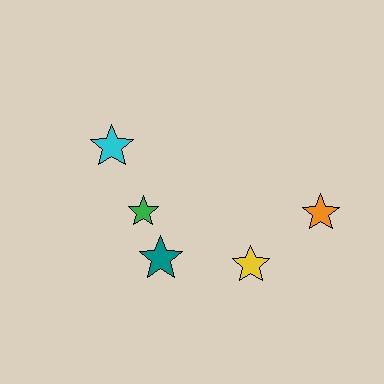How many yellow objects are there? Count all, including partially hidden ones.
There is 1 yellow object.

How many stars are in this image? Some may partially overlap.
There are 5 stars.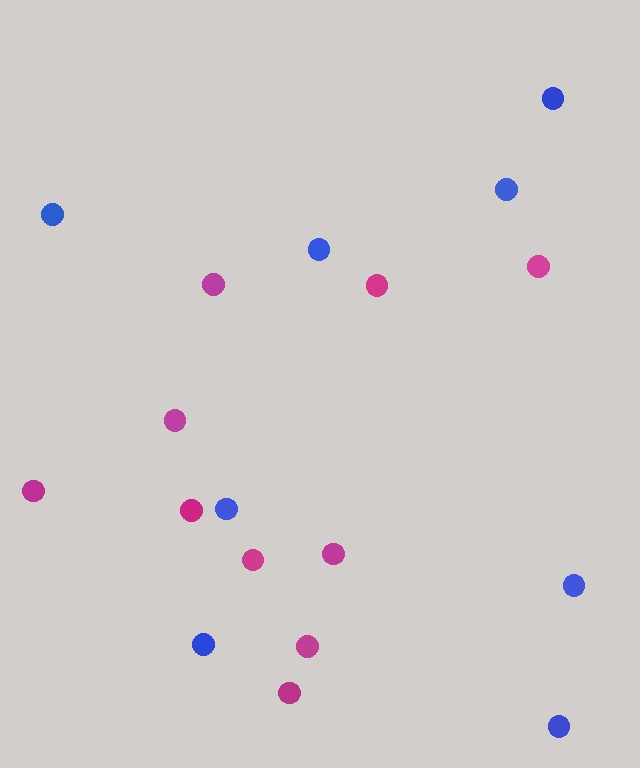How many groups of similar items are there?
There are 2 groups: one group of blue circles (8) and one group of magenta circles (10).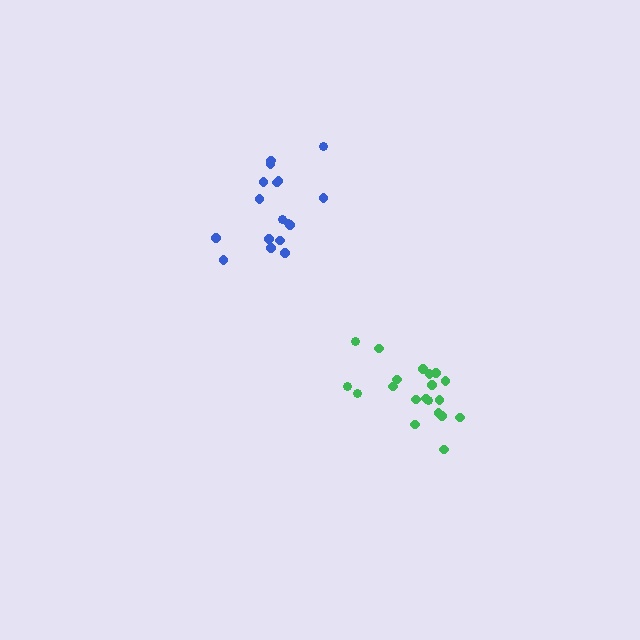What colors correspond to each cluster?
The clusters are colored: blue, green.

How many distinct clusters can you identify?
There are 2 distinct clusters.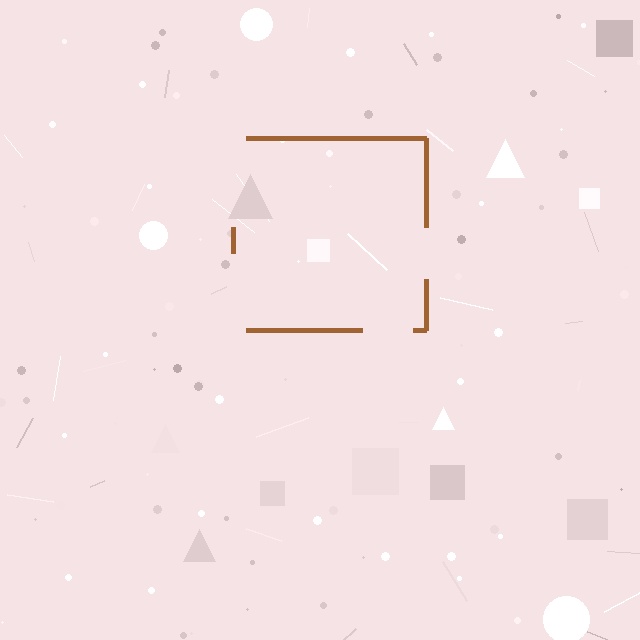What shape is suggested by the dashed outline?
The dashed outline suggests a square.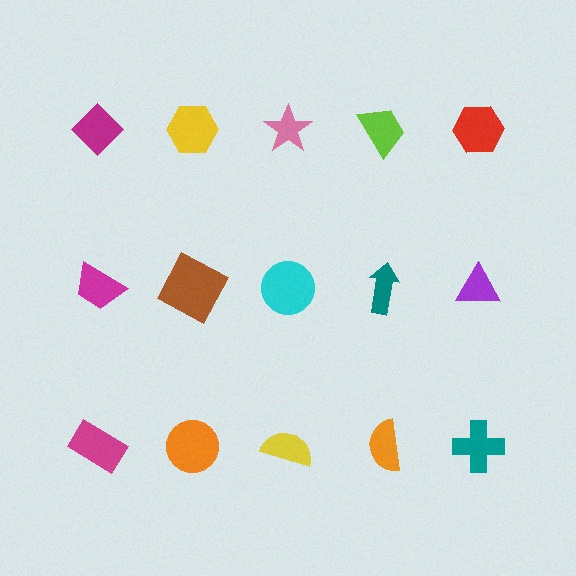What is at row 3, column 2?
An orange circle.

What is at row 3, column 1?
A magenta rectangle.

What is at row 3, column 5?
A teal cross.